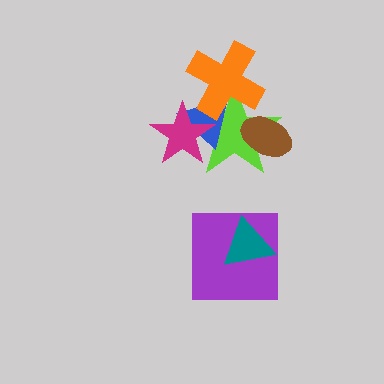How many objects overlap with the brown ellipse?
1 object overlaps with the brown ellipse.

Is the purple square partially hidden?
Yes, it is partially covered by another shape.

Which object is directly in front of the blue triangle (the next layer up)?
The magenta star is directly in front of the blue triangle.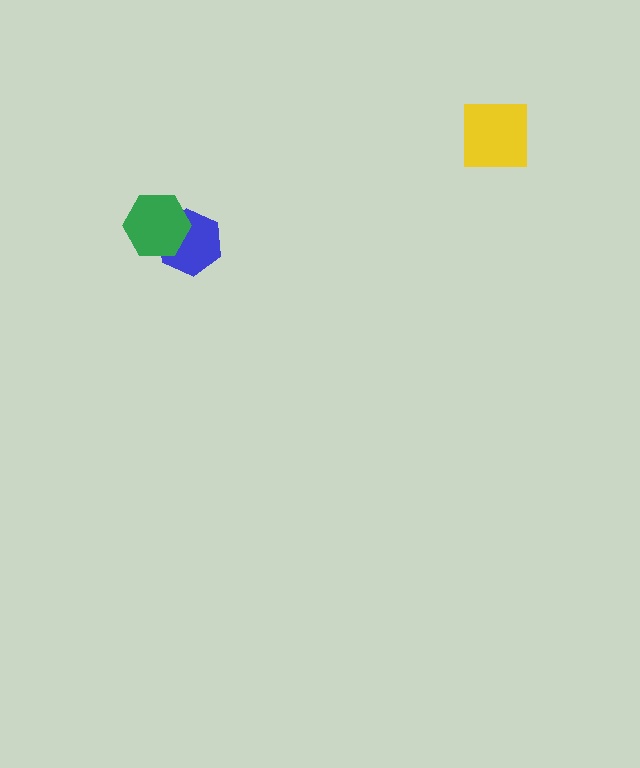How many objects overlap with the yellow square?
0 objects overlap with the yellow square.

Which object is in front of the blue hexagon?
The green hexagon is in front of the blue hexagon.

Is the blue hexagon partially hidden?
Yes, it is partially covered by another shape.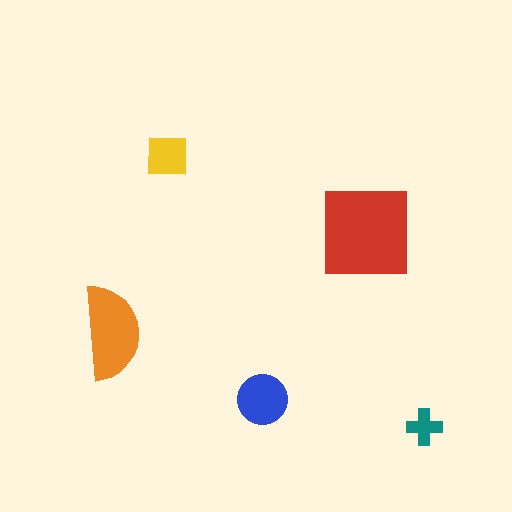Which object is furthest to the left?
The orange semicircle is leftmost.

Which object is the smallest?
The teal cross.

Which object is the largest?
The red square.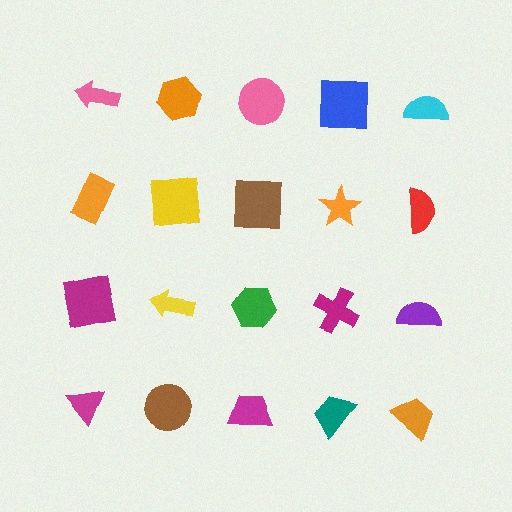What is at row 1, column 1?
A pink arrow.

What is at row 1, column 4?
A blue square.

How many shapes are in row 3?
5 shapes.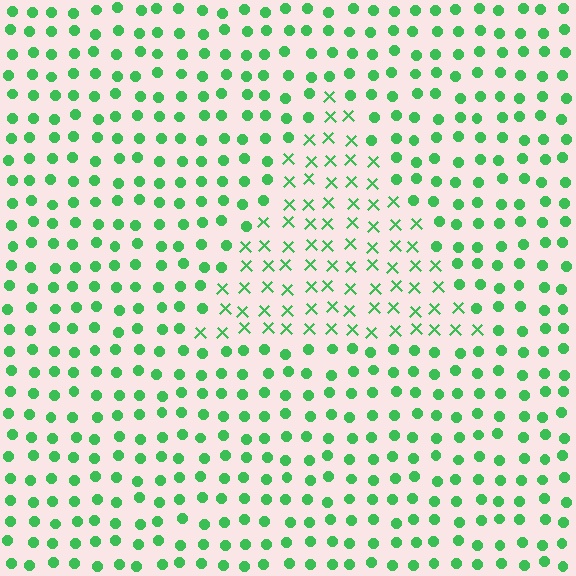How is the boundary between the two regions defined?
The boundary is defined by a change in element shape: X marks inside vs. circles outside. All elements share the same color and spacing.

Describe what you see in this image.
The image is filled with small green elements arranged in a uniform grid. A triangle-shaped region contains X marks, while the surrounding area contains circles. The boundary is defined purely by the change in element shape.